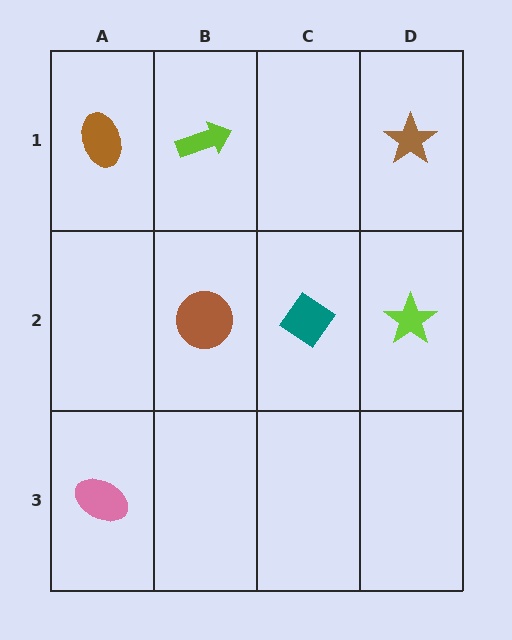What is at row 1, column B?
A lime arrow.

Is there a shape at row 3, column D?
No, that cell is empty.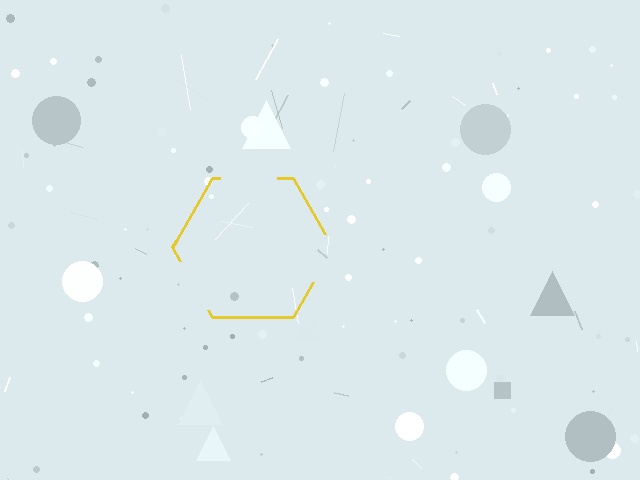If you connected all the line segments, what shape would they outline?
They would outline a hexagon.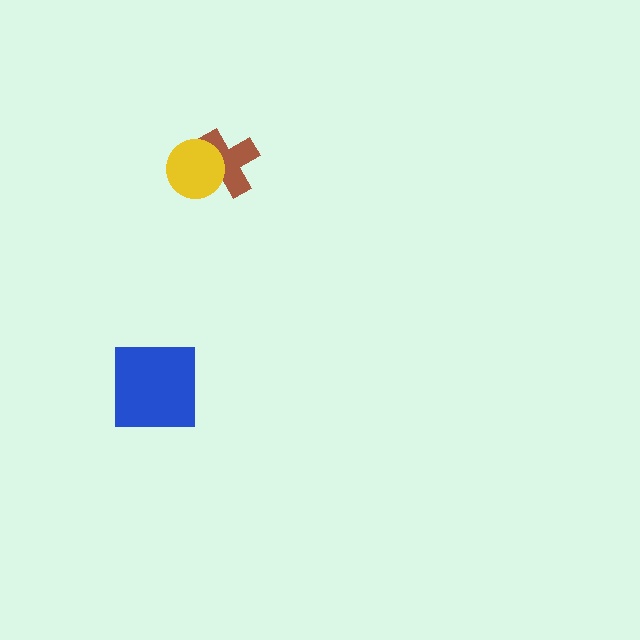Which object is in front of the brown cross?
The yellow circle is in front of the brown cross.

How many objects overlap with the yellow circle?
1 object overlaps with the yellow circle.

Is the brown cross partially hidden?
Yes, it is partially covered by another shape.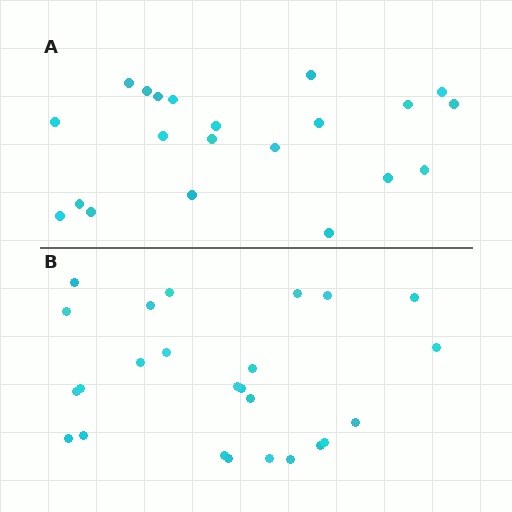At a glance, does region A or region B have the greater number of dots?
Region B (the bottom region) has more dots.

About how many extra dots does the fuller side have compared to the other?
Region B has about 4 more dots than region A.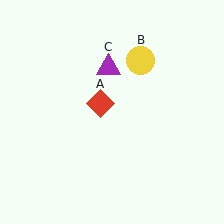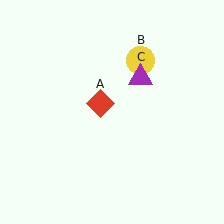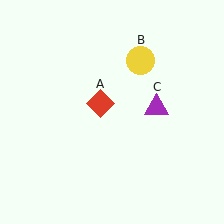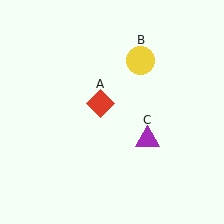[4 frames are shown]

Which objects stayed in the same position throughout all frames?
Red diamond (object A) and yellow circle (object B) remained stationary.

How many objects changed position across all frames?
1 object changed position: purple triangle (object C).